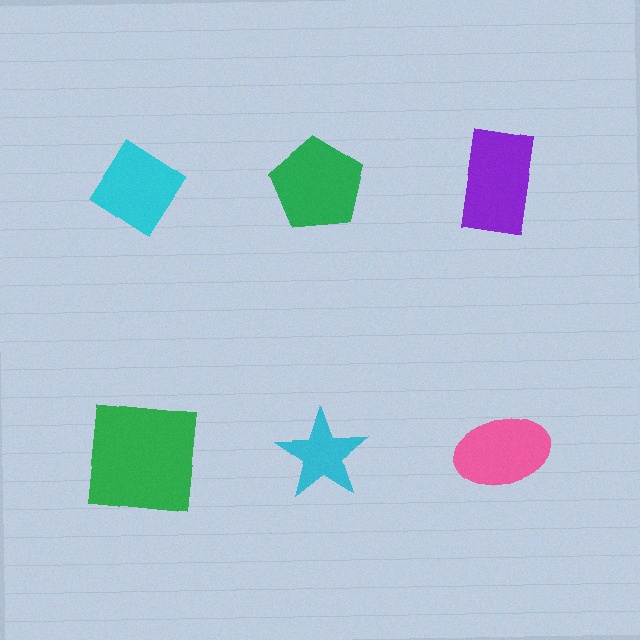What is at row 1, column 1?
A cyan diamond.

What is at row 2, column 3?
A pink ellipse.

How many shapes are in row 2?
3 shapes.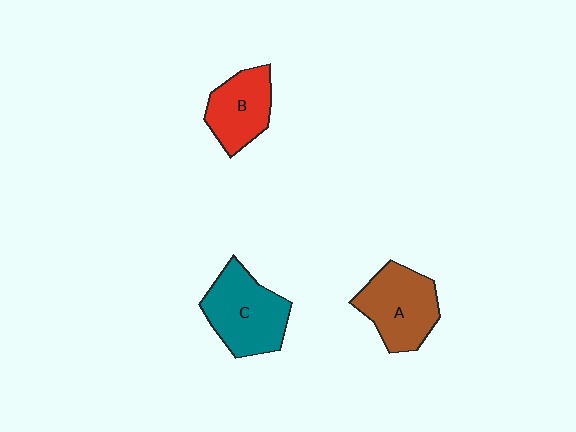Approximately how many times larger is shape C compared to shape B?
Approximately 1.4 times.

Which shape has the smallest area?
Shape B (red).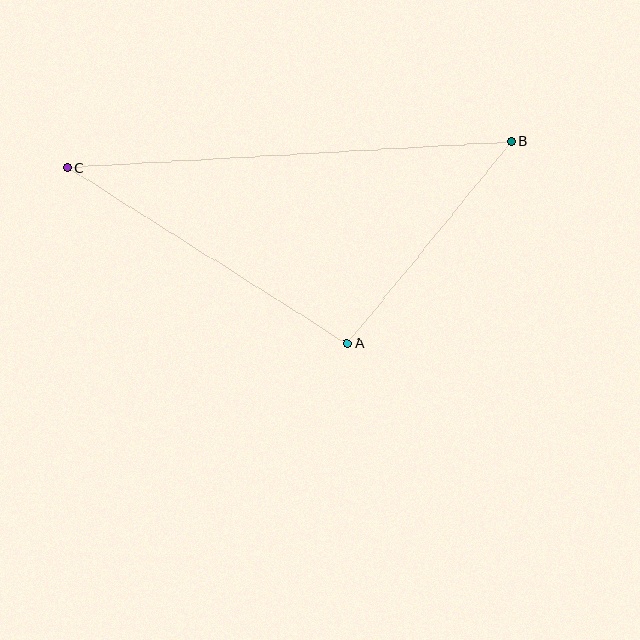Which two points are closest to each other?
Points A and B are closest to each other.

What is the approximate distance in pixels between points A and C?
The distance between A and C is approximately 330 pixels.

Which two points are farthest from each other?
Points B and C are farthest from each other.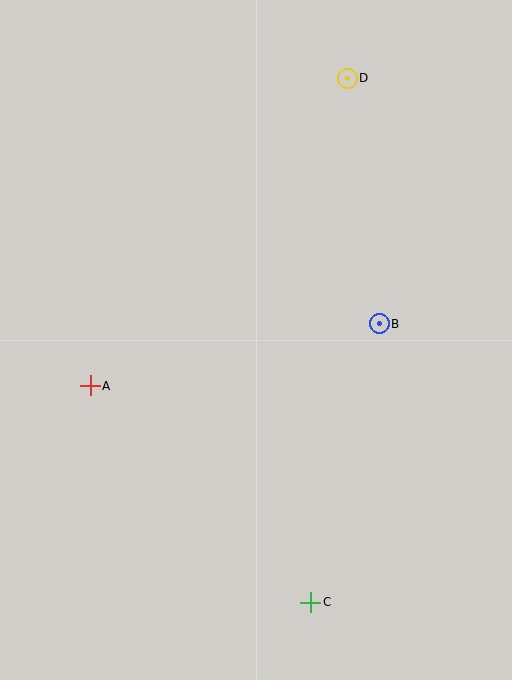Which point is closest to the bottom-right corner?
Point C is closest to the bottom-right corner.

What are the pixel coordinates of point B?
Point B is at (379, 324).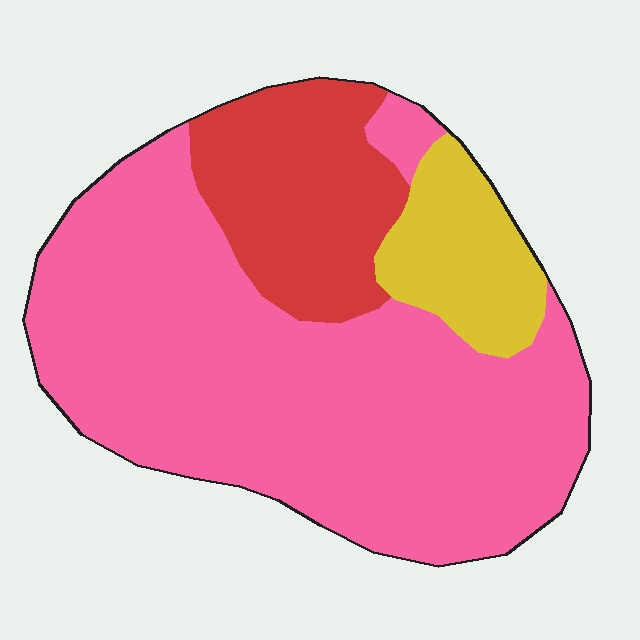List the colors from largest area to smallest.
From largest to smallest: pink, red, yellow.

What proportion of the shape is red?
Red covers 20% of the shape.